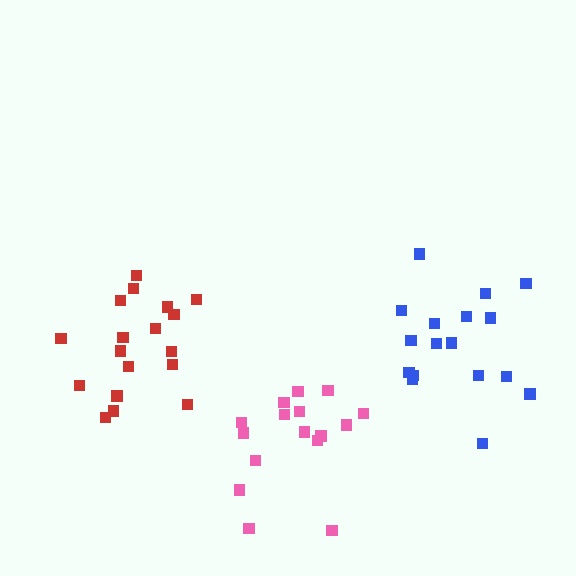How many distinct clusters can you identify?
There are 3 distinct clusters.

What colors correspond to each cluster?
The clusters are colored: pink, red, blue.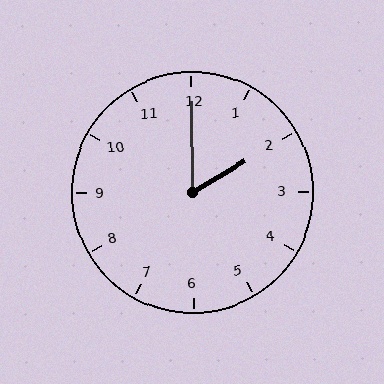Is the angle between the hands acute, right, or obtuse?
It is acute.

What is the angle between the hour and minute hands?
Approximately 60 degrees.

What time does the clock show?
2:00.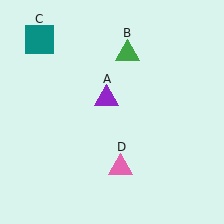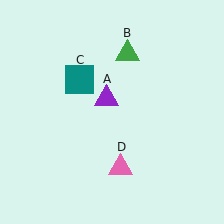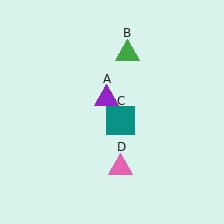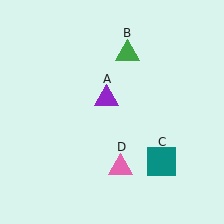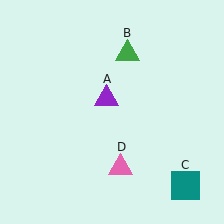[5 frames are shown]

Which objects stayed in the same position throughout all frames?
Purple triangle (object A) and green triangle (object B) and pink triangle (object D) remained stationary.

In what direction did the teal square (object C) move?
The teal square (object C) moved down and to the right.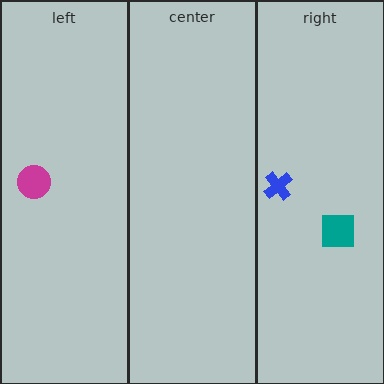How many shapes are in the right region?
2.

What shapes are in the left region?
The magenta circle.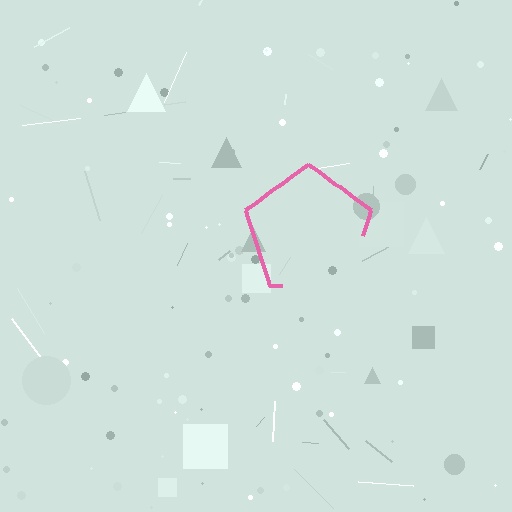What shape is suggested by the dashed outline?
The dashed outline suggests a pentagon.